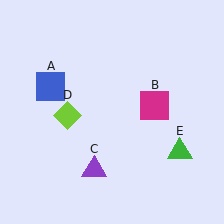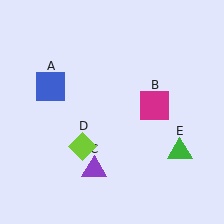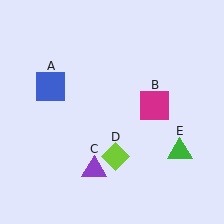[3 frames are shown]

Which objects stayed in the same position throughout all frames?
Blue square (object A) and magenta square (object B) and purple triangle (object C) and green triangle (object E) remained stationary.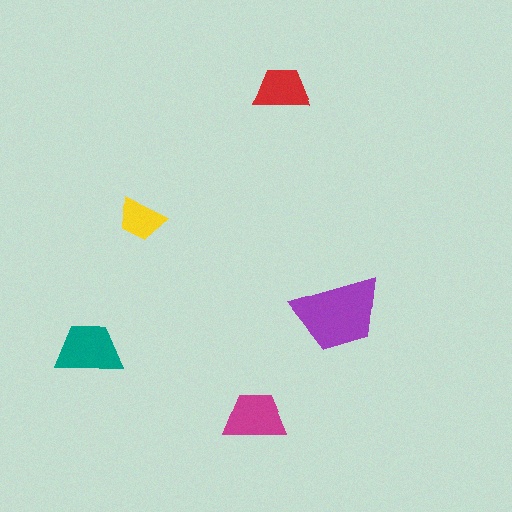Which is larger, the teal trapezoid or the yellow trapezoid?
The teal one.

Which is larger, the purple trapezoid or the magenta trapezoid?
The purple one.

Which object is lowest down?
The magenta trapezoid is bottommost.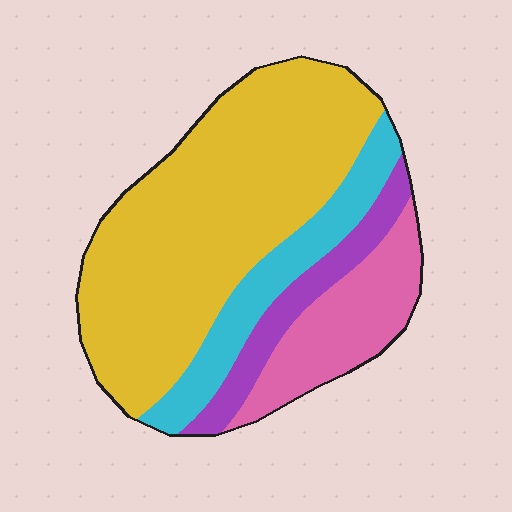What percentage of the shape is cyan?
Cyan covers about 15% of the shape.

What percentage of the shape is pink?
Pink takes up about one sixth (1/6) of the shape.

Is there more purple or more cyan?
Cyan.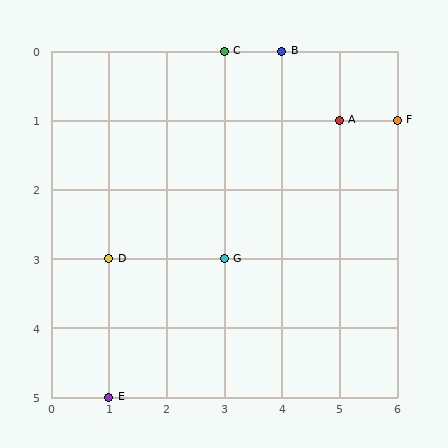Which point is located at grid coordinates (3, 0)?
Point C is at (3, 0).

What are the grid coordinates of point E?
Point E is at grid coordinates (1, 5).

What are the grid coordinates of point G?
Point G is at grid coordinates (3, 3).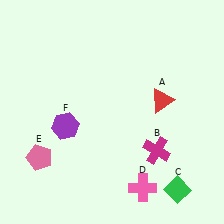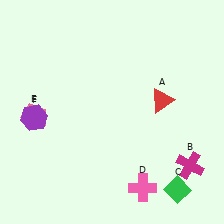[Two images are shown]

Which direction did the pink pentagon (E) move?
The pink pentagon (E) moved up.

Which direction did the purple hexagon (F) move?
The purple hexagon (F) moved left.